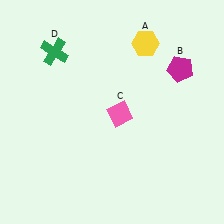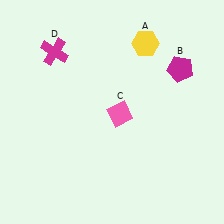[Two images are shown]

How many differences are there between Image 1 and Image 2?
There is 1 difference between the two images.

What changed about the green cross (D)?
In Image 1, D is green. In Image 2, it changed to magenta.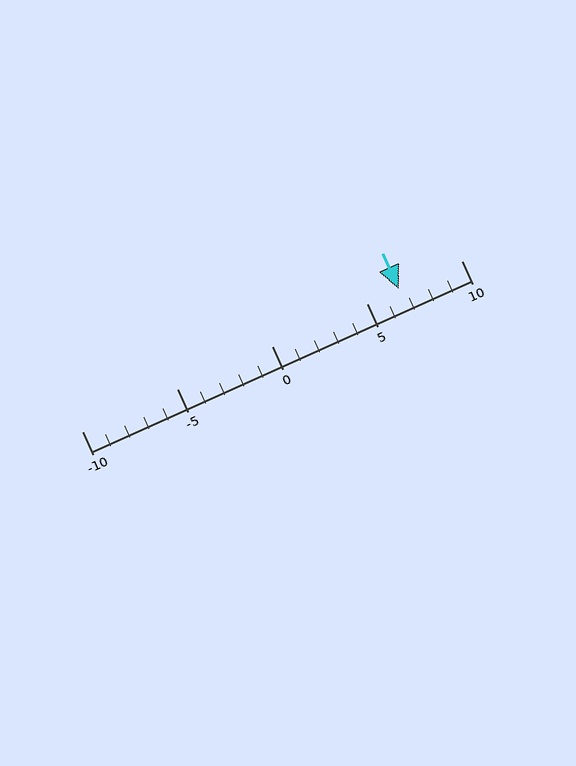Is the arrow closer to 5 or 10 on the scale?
The arrow is closer to 5.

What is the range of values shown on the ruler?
The ruler shows values from -10 to 10.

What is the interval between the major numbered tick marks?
The major tick marks are spaced 5 units apart.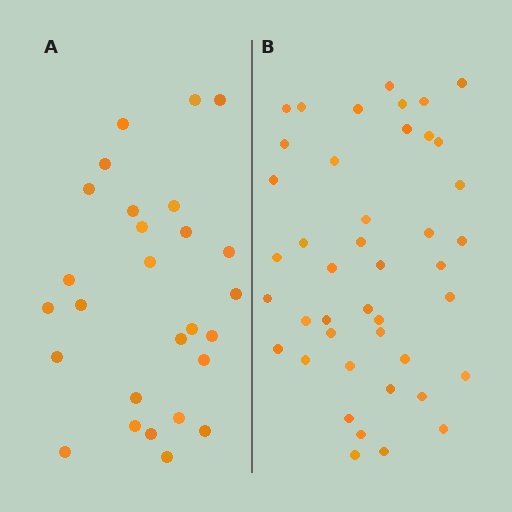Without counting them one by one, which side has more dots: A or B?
Region B (the right region) has more dots.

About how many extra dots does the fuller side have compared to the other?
Region B has approximately 15 more dots than region A.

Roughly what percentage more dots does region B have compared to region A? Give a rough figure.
About 60% more.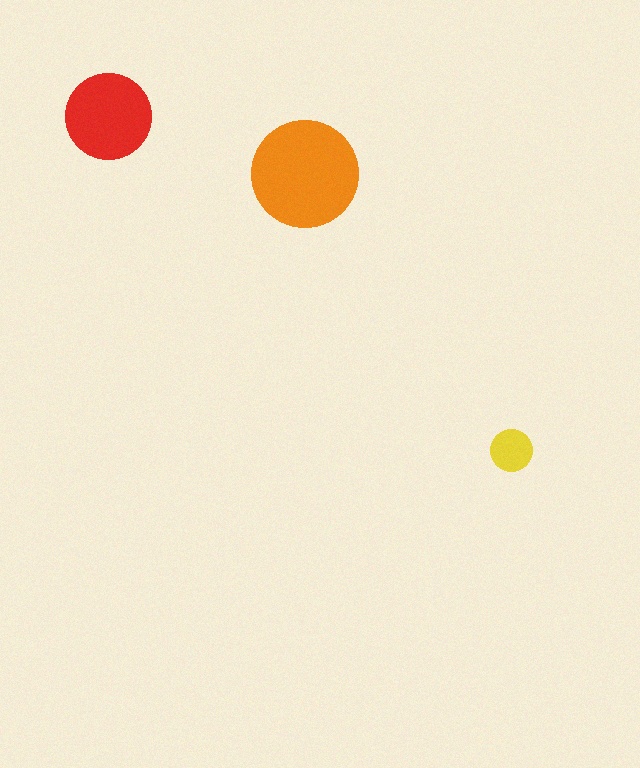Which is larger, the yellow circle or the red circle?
The red one.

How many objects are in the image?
There are 3 objects in the image.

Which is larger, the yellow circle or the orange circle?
The orange one.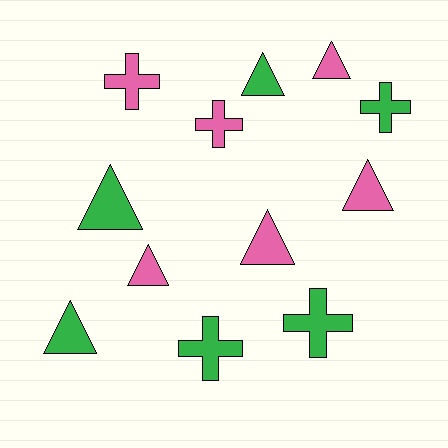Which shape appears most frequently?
Triangle, with 7 objects.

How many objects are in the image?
There are 12 objects.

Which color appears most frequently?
Pink, with 6 objects.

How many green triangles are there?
There are 3 green triangles.